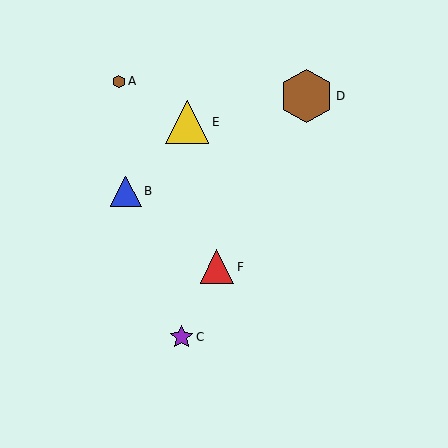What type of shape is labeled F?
Shape F is a red triangle.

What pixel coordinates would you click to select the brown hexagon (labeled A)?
Click at (119, 81) to select the brown hexagon A.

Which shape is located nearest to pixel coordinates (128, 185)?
The blue triangle (labeled B) at (126, 191) is nearest to that location.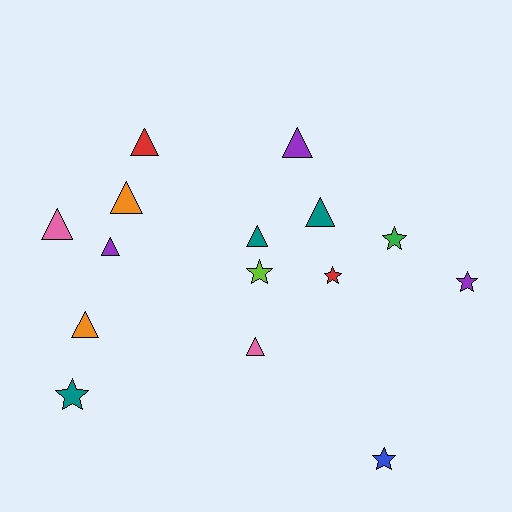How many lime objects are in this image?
There is 1 lime object.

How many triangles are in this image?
There are 9 triangles.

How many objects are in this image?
There are 15 objects.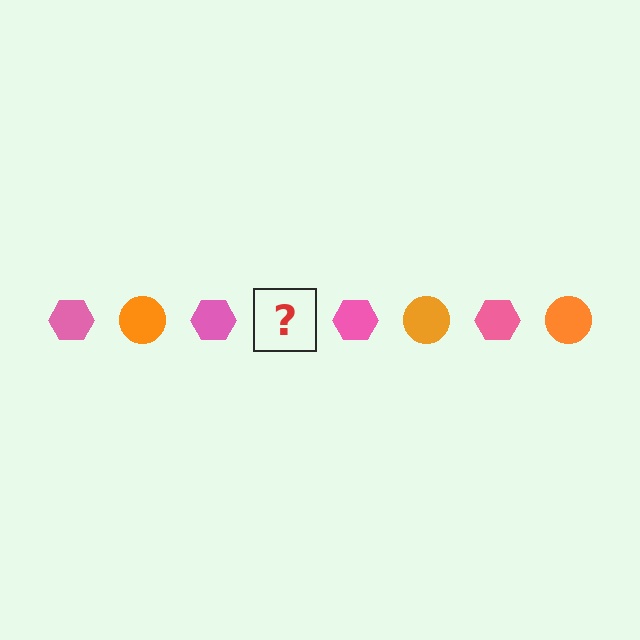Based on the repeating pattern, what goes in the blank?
The blank should be an orange circle.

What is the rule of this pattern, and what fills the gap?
The rule is that the pattern alternates between pink hexagon and orange circle. The gap should be filled with an orange circle.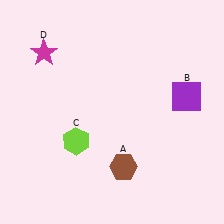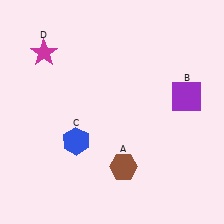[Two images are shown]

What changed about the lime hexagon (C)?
In Image 1, C is lime. In Image 2, it changed to blue.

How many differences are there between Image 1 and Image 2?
There is 1 difference between the two images.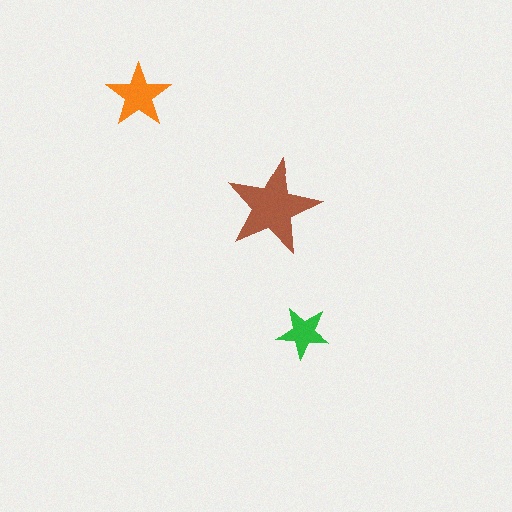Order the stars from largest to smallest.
the brown one, the orange one, the green one.